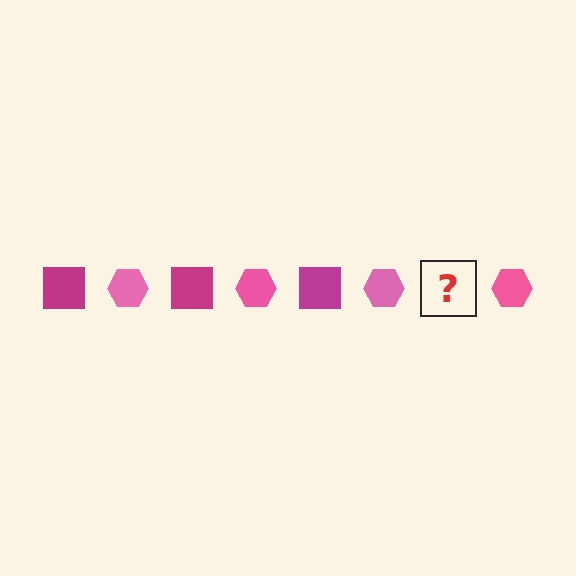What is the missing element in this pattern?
The missing element is a magenta square.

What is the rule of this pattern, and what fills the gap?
The rule is that the pattern alternates between magenta square and pink hexagon. The gap should be filled with a magenta square.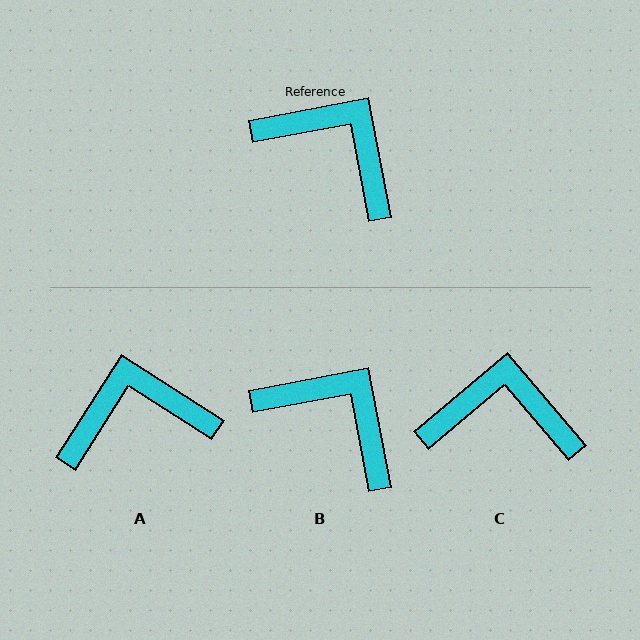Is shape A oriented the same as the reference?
No, it is off by about 47 degrees.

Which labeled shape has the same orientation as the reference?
B.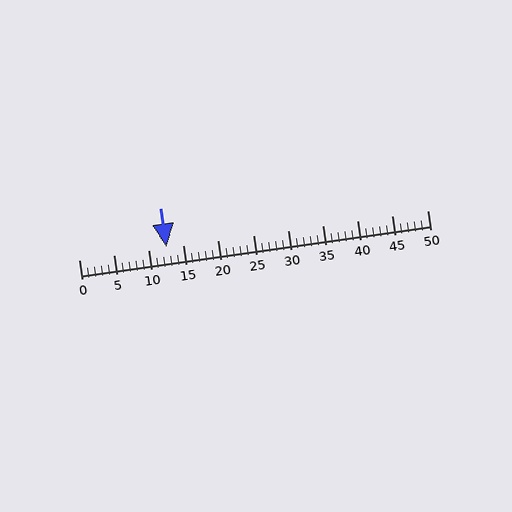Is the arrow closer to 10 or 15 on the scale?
The arrow is closer to 15.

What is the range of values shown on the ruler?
The ruler shows values from 0 to 50.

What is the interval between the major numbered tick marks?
The major tick marks are spaced 5 units apart.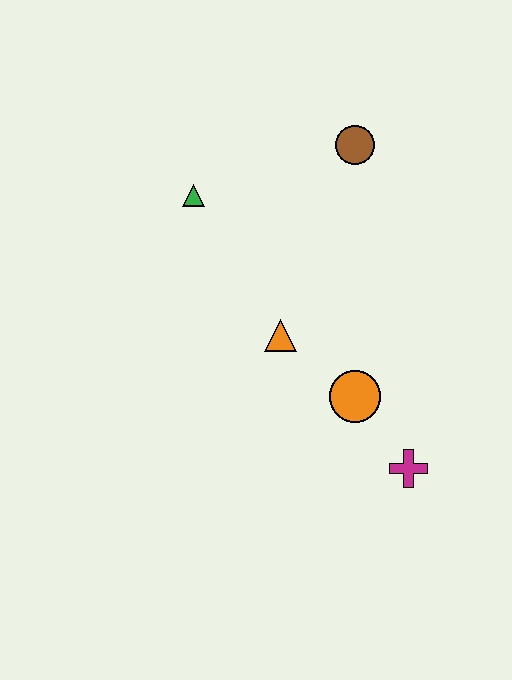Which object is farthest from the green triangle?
The magenta cross is farthest from the green triangle.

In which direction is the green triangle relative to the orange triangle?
The green triangle is above the orange triangle.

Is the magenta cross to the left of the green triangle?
No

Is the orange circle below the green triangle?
Yes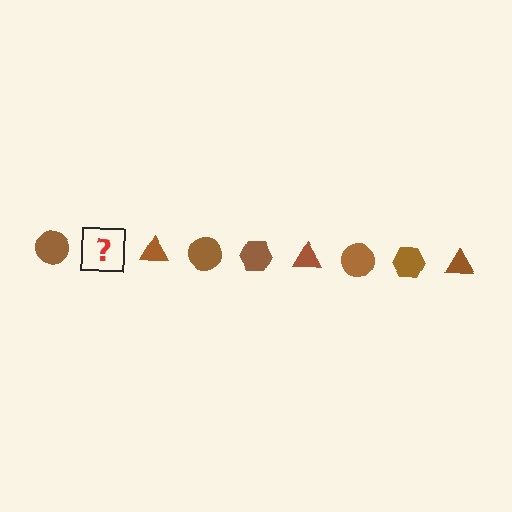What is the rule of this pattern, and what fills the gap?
The rule is that the pattern cycles through circle, hexagon, triangle shapes in brown. The gap should be filled with a brown hexagon.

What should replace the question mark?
The question mark should be replaced with a brown hexagon.